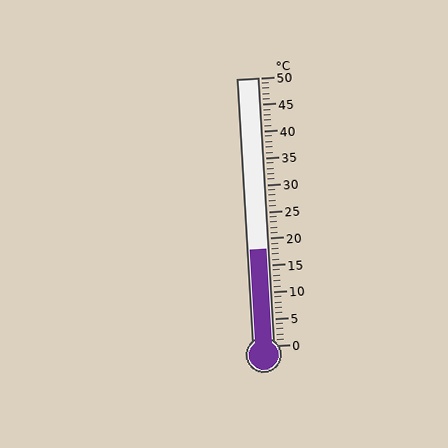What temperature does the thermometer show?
The thermometer shows approximately 18°C.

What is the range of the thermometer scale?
The thermometer scale ranges from 0°C to 50°C.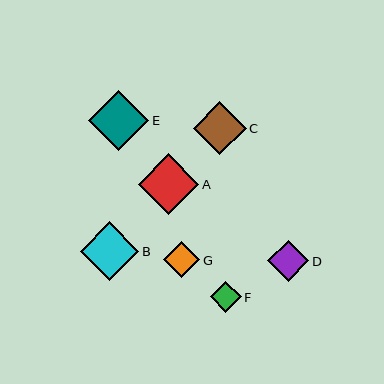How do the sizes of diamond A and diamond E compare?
Diamond A and diamond E are approximately the same size.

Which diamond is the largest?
Diamond A is the largest with a size of approximately 61 pixels.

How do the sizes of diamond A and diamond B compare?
Diamond A and diamond B are approximately the same size.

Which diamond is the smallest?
Diamond F is the smallest with a size of approximately 31 pixels.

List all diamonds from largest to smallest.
From largest to smallest: A, E, B, C, D, G, F.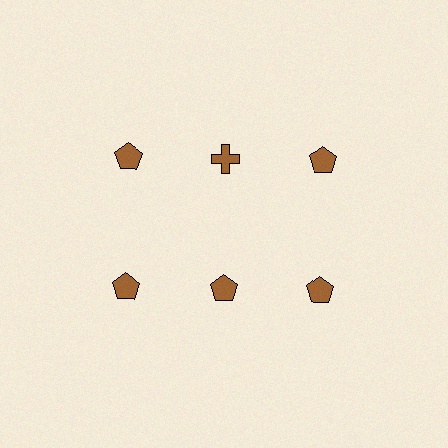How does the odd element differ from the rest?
It has a different shape: cross instead of pentagon.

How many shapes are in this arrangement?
There are 6 shapes arranged in a grid pattern.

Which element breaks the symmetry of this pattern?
The brown cross in the top row, second from left column breaks the symmetry. All other shapes are brown pentagons.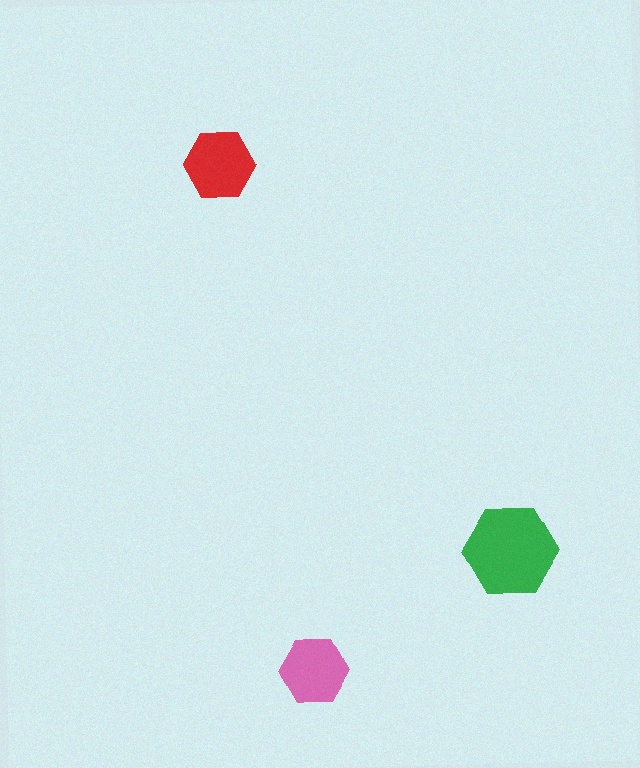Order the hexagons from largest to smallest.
the green one, the red one, the pink one.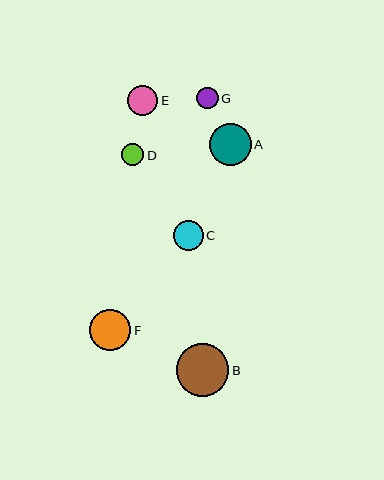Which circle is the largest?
Circle B is the largest with a size of approximately 53 pixels.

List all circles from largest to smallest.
From largest to smallest: B, A, F, C, E, D, G.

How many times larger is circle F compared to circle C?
Circle F is approximately 1.4 times the size of circle C.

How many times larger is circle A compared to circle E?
Circle A is approximately 1.4 times the size of circle E.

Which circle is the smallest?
Circle G is the smallest with a size of approximately 21 pixels.